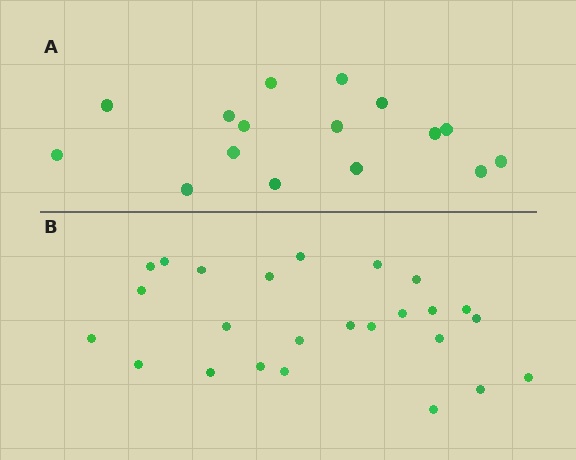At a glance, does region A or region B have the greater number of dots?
Region B (the bottom region) has more dots.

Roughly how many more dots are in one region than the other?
Region B has roughly 8 or so more dots than region A.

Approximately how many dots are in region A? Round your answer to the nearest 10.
About 20 dots. (The exact count is 16, which rounds to 20.)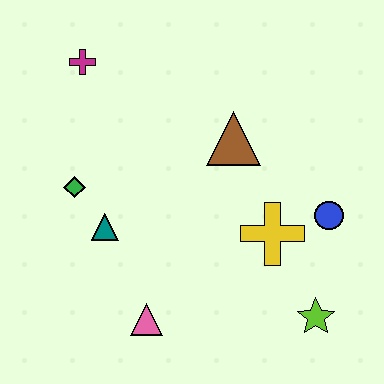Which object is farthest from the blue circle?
The magenta cross is farthest from the blue circle.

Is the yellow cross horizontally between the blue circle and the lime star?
No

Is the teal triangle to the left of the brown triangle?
Yes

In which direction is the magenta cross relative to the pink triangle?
The magenta cross is above the pink triangle.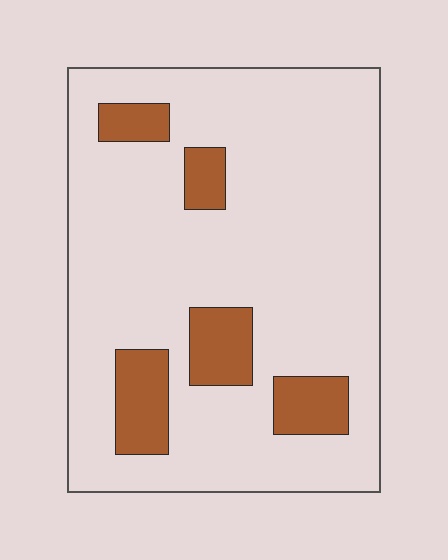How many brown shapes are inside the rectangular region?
5.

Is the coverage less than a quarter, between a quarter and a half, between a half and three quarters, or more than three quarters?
Less than a quarter.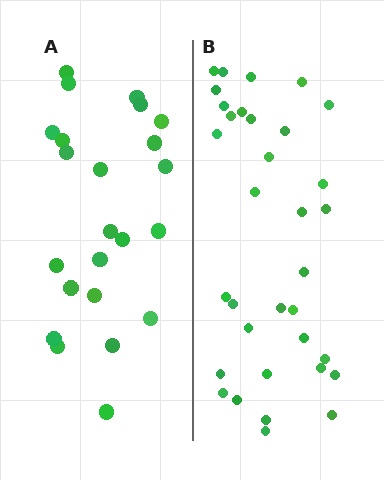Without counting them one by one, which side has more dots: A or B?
Region B (the right region) has more dots.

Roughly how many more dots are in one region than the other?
Region B has roughly 12 or so more dots than region A.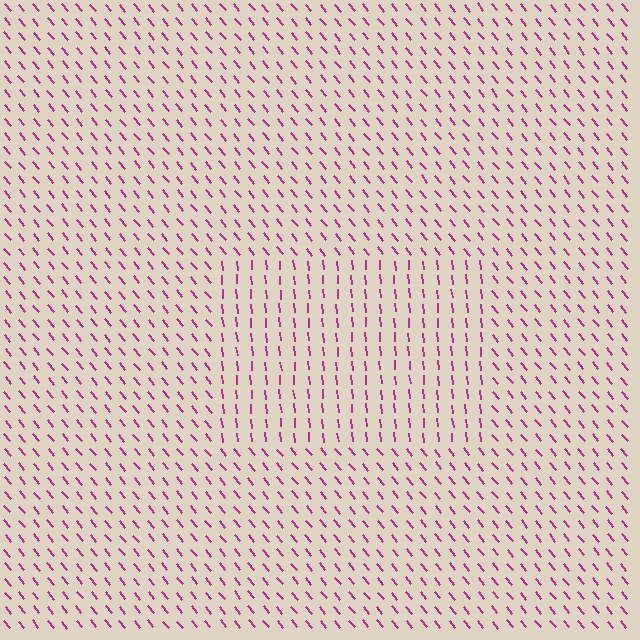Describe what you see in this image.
The image is filled with small magenta line segments. A rectangle region in the image has lines oriented differently from the surrounding lines, creating a visible texture boundary.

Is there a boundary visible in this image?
Yes, there is a texture boundary formed by a change in line orientation.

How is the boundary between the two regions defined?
The boundary is defined purely by a change in line orientation (approximately 33 degrees difference). All lines are the same color and thickness.